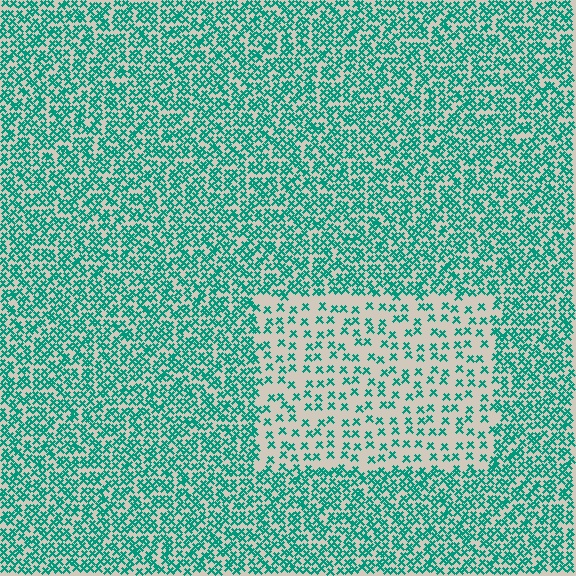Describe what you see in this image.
The image contains small teal elements arranged at two different densities. A rectangle-shaped region is visible where the elements are less densely packed than the surrounding area.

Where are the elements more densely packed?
The elements are more densely packed outside the rectangle boundary.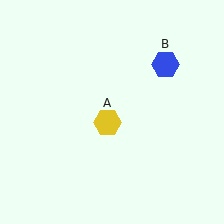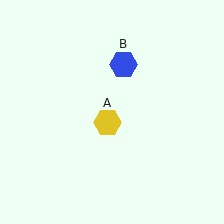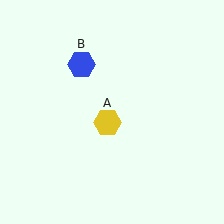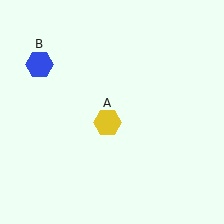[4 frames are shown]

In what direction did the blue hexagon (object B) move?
The blue hexagon (object B) moved left.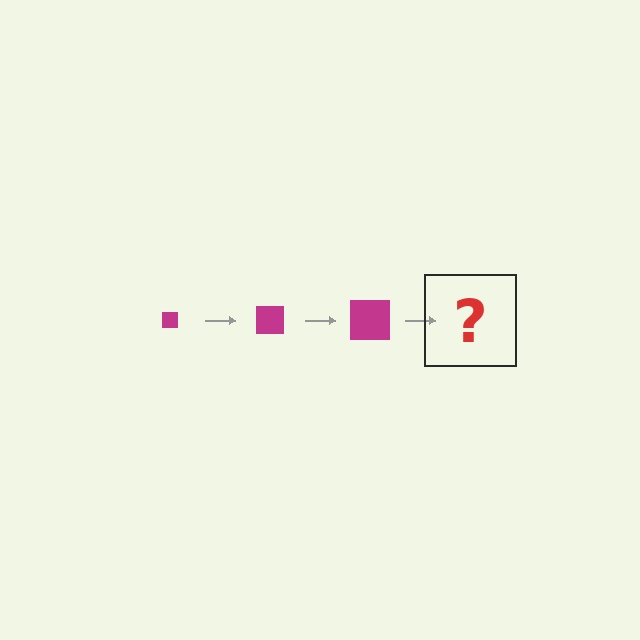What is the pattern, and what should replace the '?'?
The pattern is that the square gets progressively larger each step. The '?' should be a magenta square, larger than the previous one.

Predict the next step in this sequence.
The next step is a magenta square, larger than the previous one.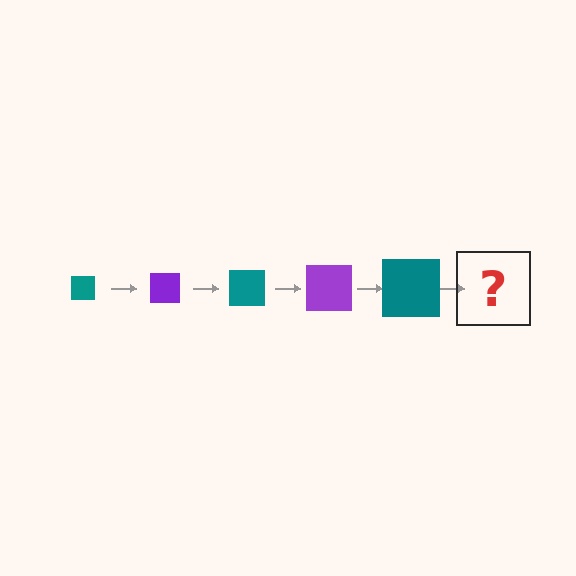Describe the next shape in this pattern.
It should be a purple square, larger than the previous one.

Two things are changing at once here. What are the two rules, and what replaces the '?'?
The two rules are that the square grows larger each step and the color cycles through teal and purple. The '?' should be a purple square, larger than the previous one.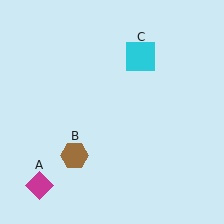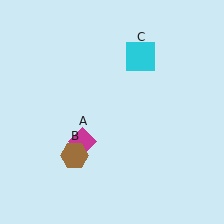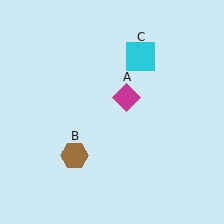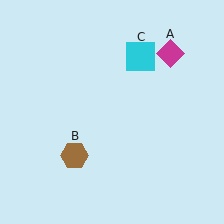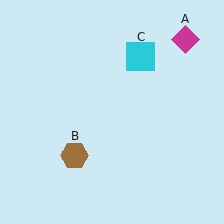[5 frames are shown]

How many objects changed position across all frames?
1 object changed position: magenta diamond (object A).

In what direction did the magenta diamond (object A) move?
The magenta diamond (object A) moved up and to the right.